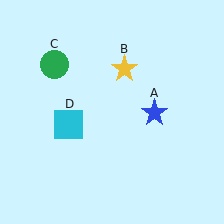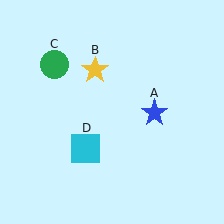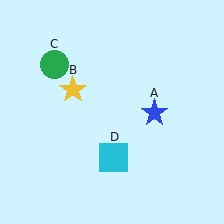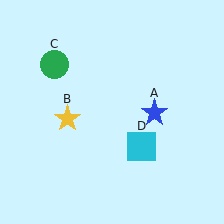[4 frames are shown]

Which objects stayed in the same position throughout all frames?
Blue star (object A) and green circle (object C) remained stationary.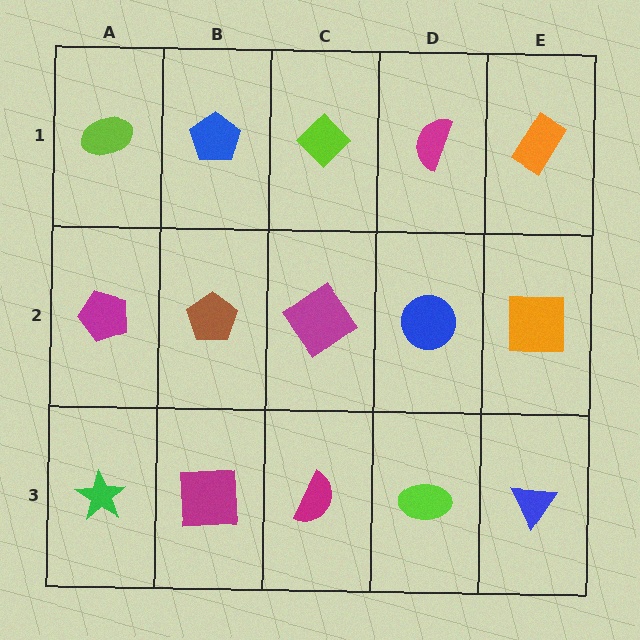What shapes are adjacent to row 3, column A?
A magenta pentagon (row 2, column A), a magenta square (row 3, column B).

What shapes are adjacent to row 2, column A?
A lime ellipse (row 1, column A), a green star (row 3, column A), a brown pentagon (row 2, column B).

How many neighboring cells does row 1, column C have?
3.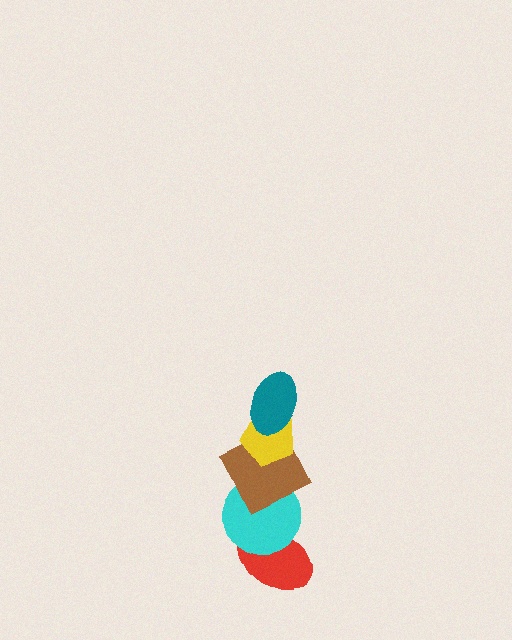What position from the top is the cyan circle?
The cyan circle is 4th from the top.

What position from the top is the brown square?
The brown square is 3rd from the top.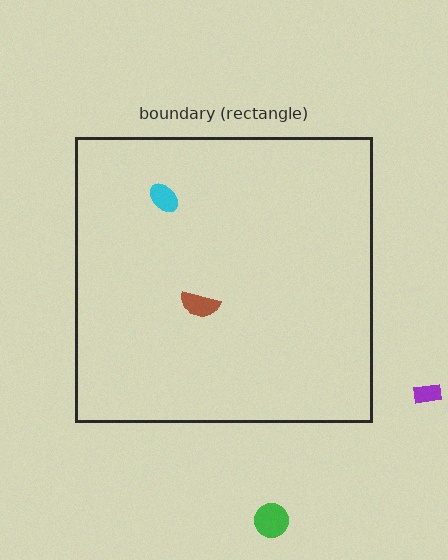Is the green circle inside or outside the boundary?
Outside.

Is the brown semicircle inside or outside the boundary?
Inside.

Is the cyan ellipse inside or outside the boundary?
Inside.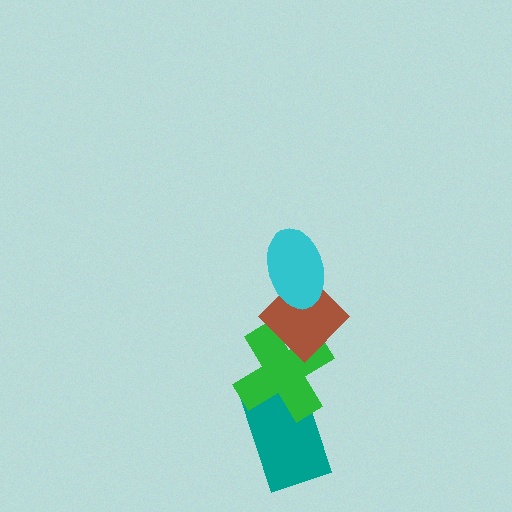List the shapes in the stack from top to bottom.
From top to bottom: the cyan ellipse, the brown diamond, the green cross, the teal rectangle.